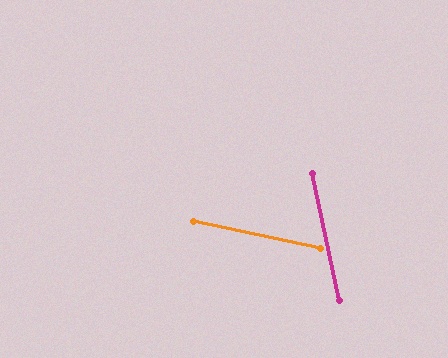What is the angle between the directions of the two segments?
Approximately 66 degrees.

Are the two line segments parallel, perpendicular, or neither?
Neither parallel nor perpendicular — they differ by about 66°.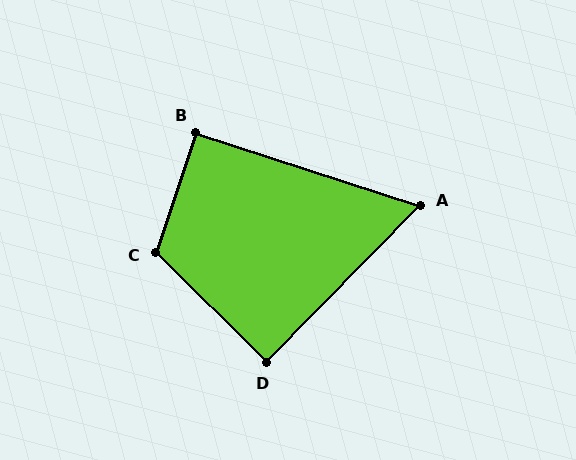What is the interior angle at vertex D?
Approximately 90 degrees (approximately right).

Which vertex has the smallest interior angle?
A, at approximately 64 degrees.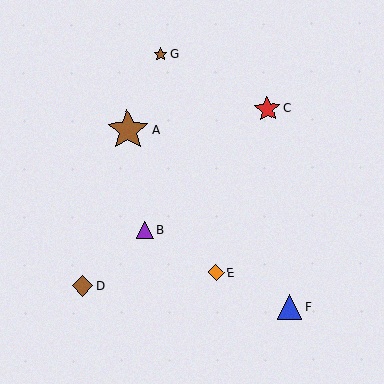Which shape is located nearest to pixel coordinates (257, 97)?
The red star (labeled C) at (267, 109) is nearest to that location.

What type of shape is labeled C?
Shape C is a red star.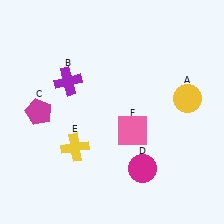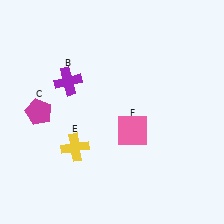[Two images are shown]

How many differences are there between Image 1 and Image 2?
There are 2 differences between the two images.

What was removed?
The yellow circle (A), the magenta circle (D) were removed in Image 2.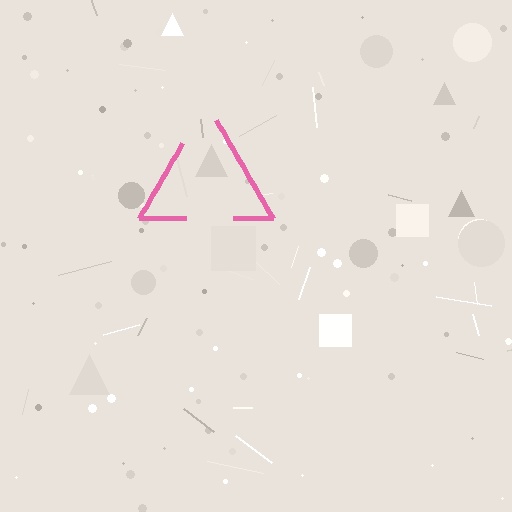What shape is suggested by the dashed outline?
The dashed outline suggests a triangle.